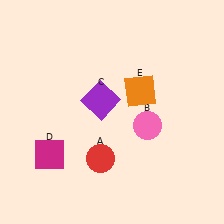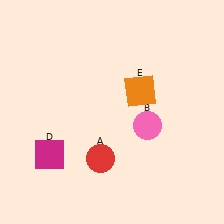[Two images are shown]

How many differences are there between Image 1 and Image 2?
There is 1 difference between the two images.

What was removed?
The purple square (C) was removed in Image 2.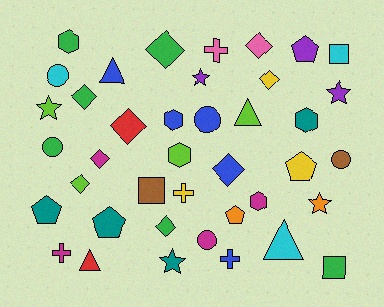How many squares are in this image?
There are 3 squares.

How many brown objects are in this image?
There are 2 brown objects.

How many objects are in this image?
There are 40 objects.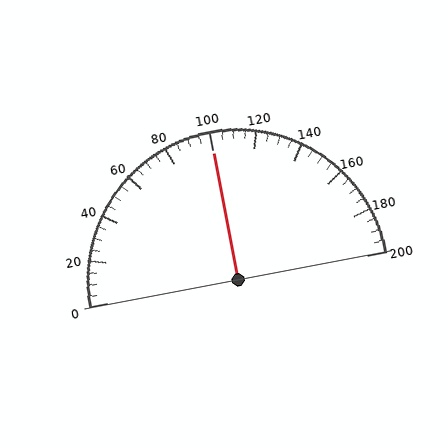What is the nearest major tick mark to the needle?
The nearest major tick mark is 100.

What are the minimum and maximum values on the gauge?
The gauge ranges from 0 to 200.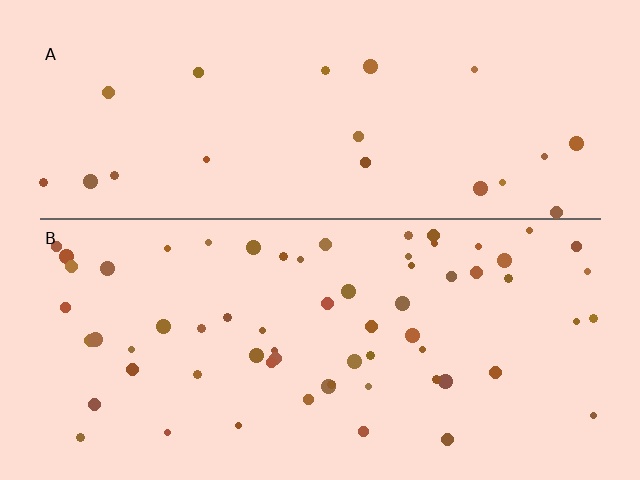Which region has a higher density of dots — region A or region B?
B (the bottom).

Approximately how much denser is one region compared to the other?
Approximately 3.1× — region B over region A.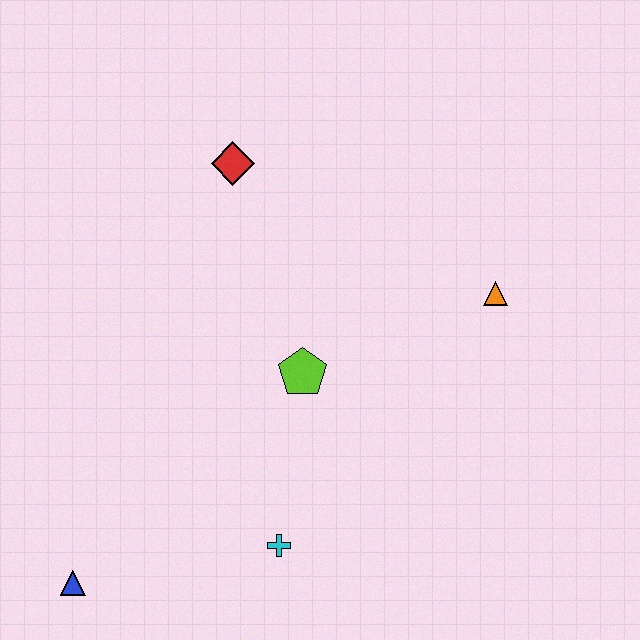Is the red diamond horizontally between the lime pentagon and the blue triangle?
Yes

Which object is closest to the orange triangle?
The lime pentagon is closest to the orange triangle.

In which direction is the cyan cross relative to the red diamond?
The cyan cross is below the red diamond.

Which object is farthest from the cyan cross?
The red diamond is farthest from the cyan cross.